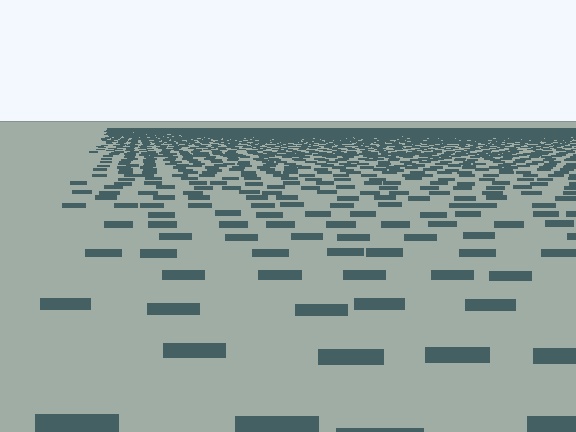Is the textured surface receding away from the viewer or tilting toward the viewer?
The surface is receding away from the viewer. Texture elements get smaller and denser toward the top.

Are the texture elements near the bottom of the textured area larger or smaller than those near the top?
Larger. Near the bottom, elements are closer to the viewer and appear at a bigger on-screen size.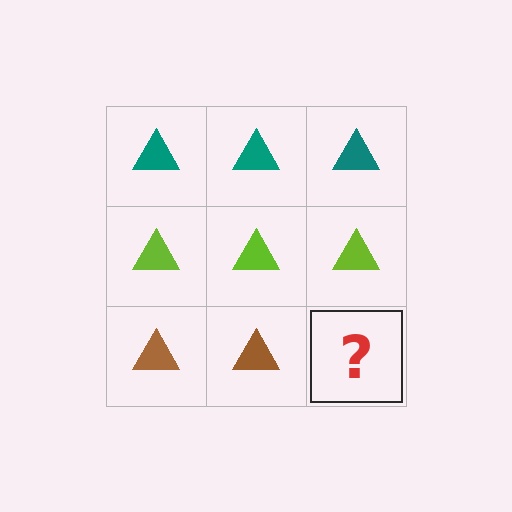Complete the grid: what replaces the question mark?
The question mark should be replaced with a brown triangle.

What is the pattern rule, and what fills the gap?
The rule is that each row has a consistent color. The gap should be filled with a brown triangle.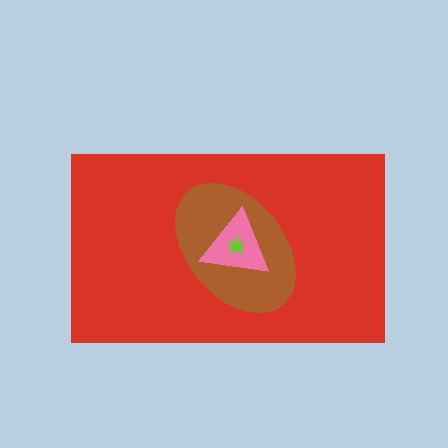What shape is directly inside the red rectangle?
The brown ellipse.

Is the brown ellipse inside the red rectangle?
Yes.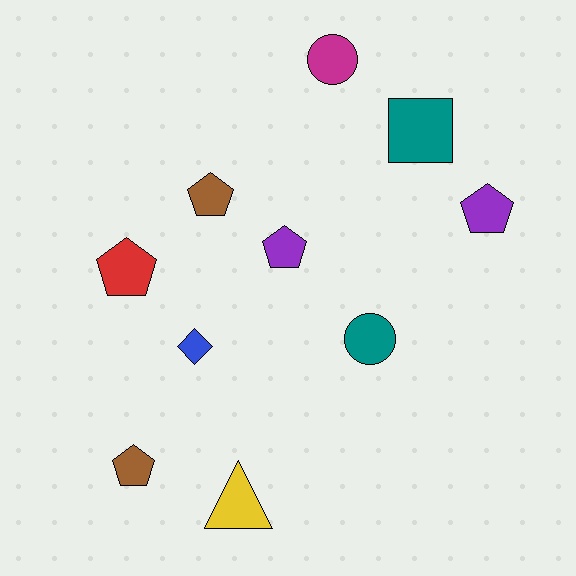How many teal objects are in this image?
There are 2 teal objects.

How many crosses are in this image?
There are no crosses.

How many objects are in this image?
There are 10 objects.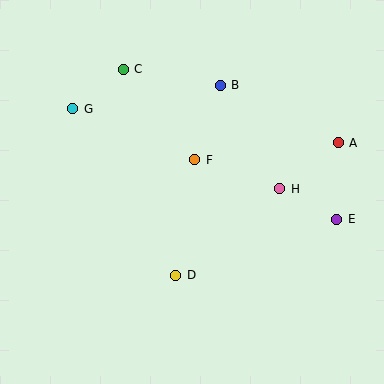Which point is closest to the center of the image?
Point F at (195, 160) is closest to the center.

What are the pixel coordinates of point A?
Point A is at (338, 143).